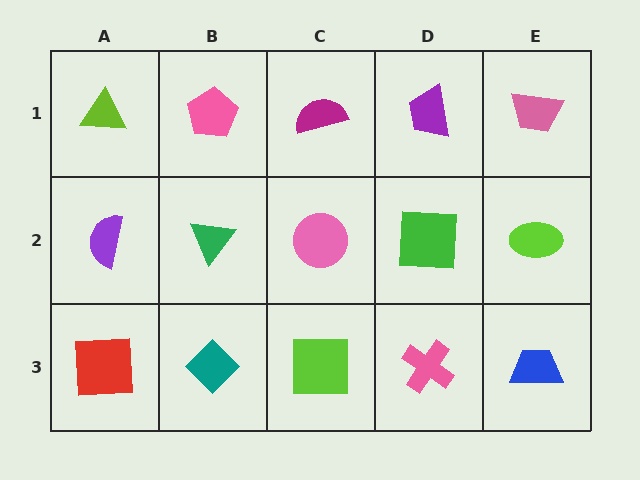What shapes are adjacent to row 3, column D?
A green square (row 2, column D), a lime square (row 3, column C), a blue trapezoid (row 3, column E).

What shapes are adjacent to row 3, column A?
A purple semicircle (row 2, column A), a teal diamond (row 3, column B).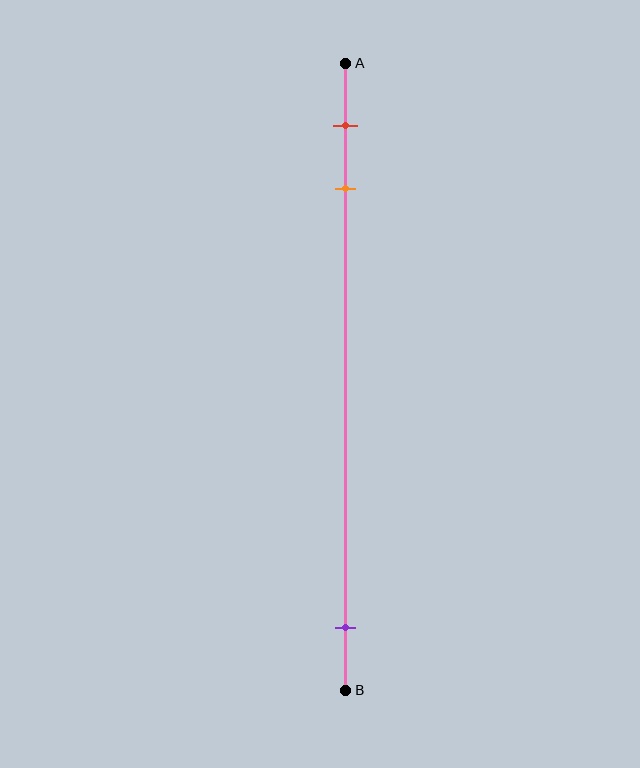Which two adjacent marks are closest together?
The red and orange marks are the closest adjacent pair.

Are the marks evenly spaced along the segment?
No, the marks are not evenly spaced.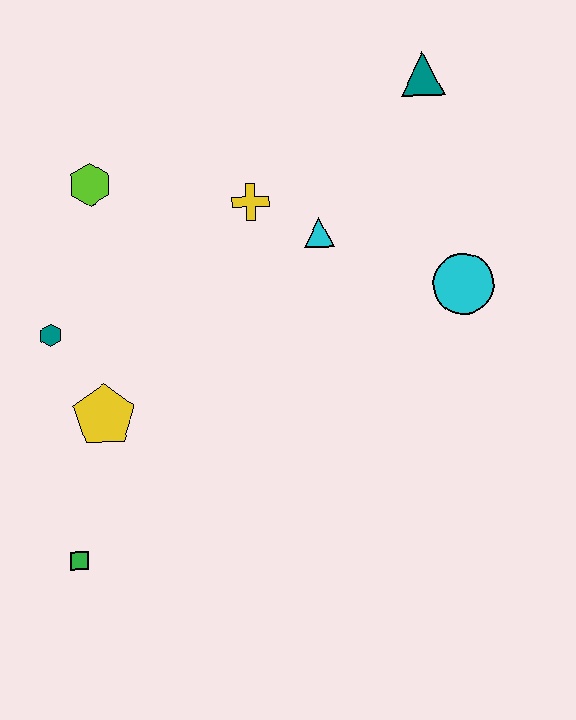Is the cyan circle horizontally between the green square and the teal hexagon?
No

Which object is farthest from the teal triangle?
The green square is farthest from the teal triangle.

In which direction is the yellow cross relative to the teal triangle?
The yellow cross is to the left of the teal triangle.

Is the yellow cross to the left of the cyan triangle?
Yes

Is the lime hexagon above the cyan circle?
Yes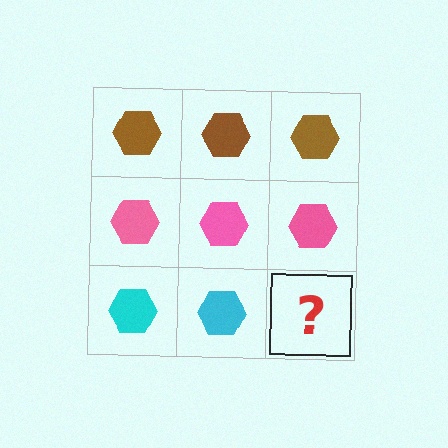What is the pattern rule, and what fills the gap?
The rule is that each row has a consistent color. The gap should be filled with a cyan hexagon.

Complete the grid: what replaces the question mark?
The question mark should be replaced with a cyan hexagon.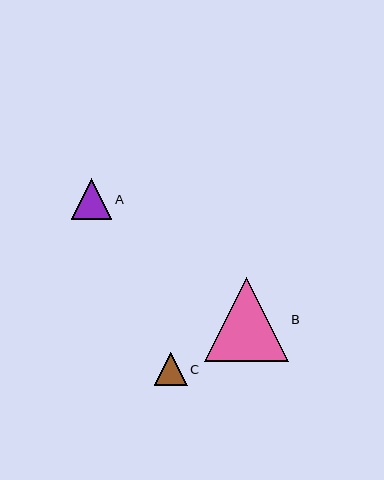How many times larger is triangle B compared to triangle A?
Triangle B is approximately 2.1 times the size of triangle A.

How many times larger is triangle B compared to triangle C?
Triangle B is approximately 2.5 times the size of triangle C.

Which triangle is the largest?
Triangle B is the largest with a size of approximately 84 pixels.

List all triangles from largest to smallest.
From largest to smallest: B, A, C.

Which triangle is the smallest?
Triangle C is the smallest with a size of approximately 33 pixels.